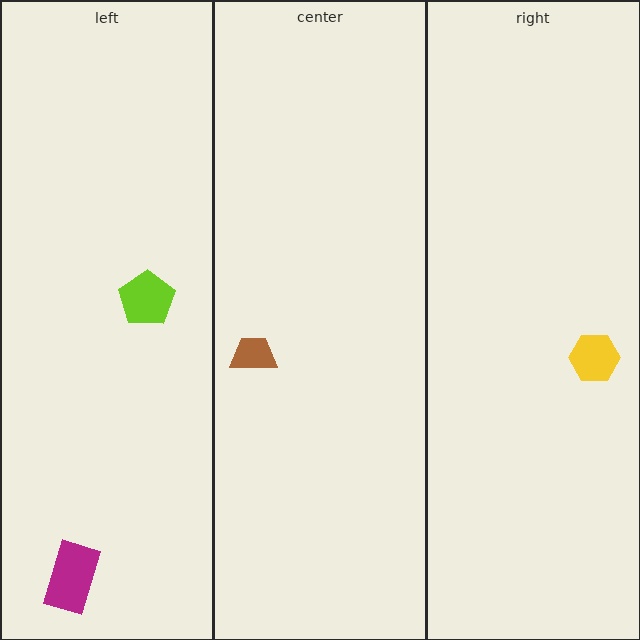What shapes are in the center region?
The brown trapezoid.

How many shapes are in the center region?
1.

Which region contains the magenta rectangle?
The left region.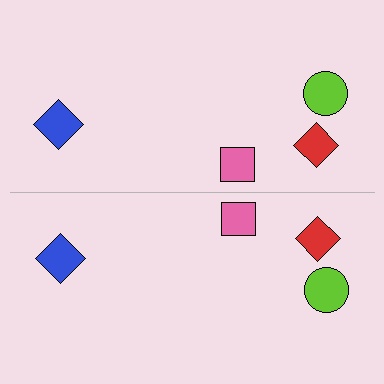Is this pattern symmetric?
Yes, this pattern has bilateral (reflection) symmetry.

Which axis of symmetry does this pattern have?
The pattern has a horizontal axis of symmetry running through the center of the image.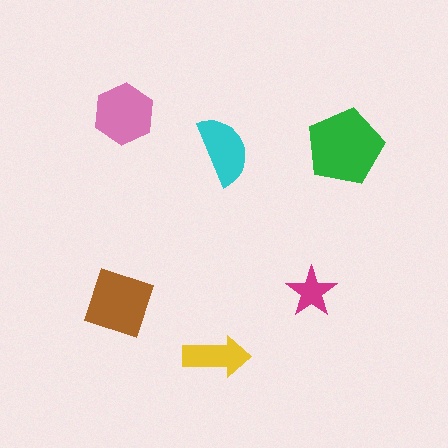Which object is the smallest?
The magenta star.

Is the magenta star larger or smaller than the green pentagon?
Smaller.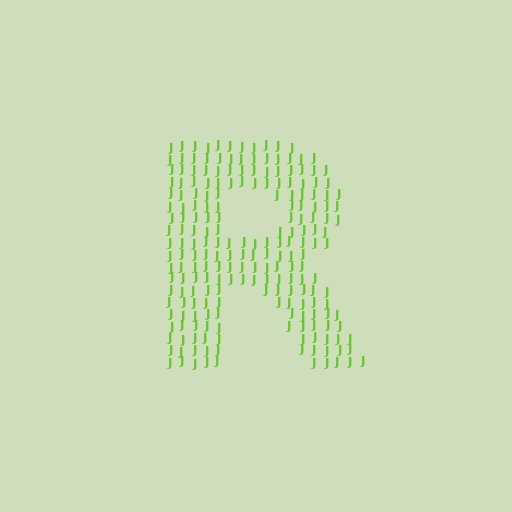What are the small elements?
The small elements are letter J's.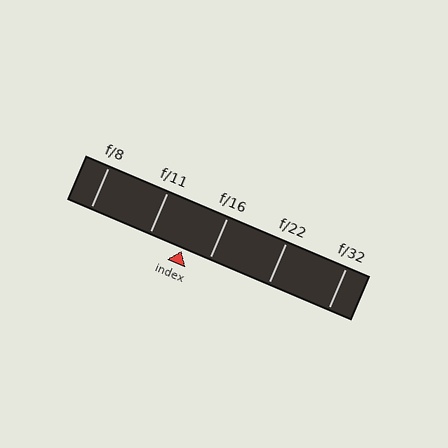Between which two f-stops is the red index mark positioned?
The index mark is between f/11 and f/16.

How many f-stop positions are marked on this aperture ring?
There are 5 f-stop positions marked.